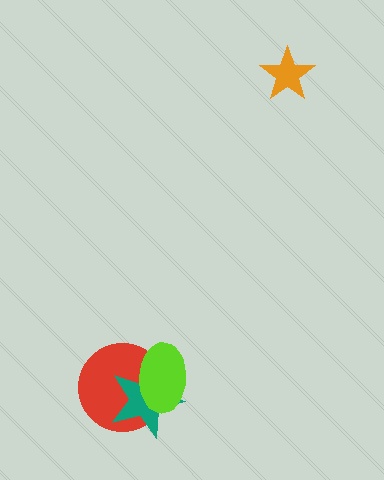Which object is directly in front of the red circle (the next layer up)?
The teal star is directly in front of the red circle.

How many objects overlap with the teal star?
2 objects overlap with the teal star.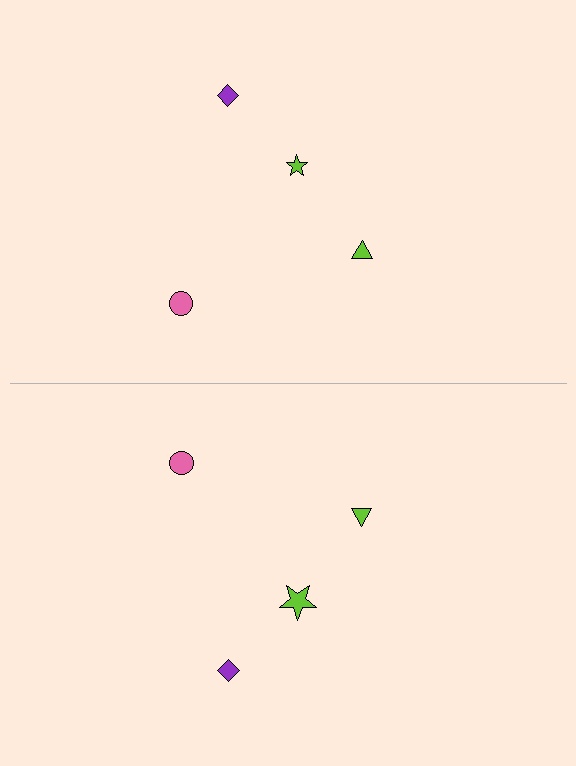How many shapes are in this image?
There are 8 shapes in this image.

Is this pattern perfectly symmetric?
No, the pattern is not perfectly symmetric. The lime star on the bottom side has a different size than its mirror counterpart.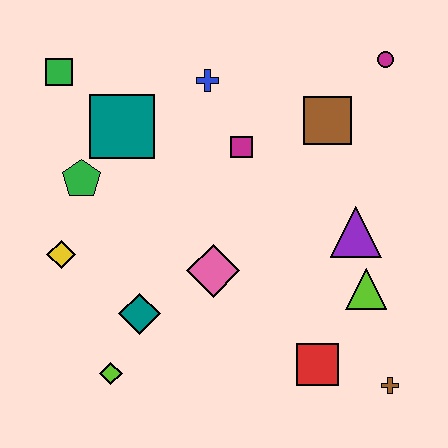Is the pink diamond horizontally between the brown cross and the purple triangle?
No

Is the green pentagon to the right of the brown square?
No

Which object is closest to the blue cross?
The magenta square is closest to the blue cross.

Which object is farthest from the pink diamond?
The magenta circle is farthest from the pink diamond.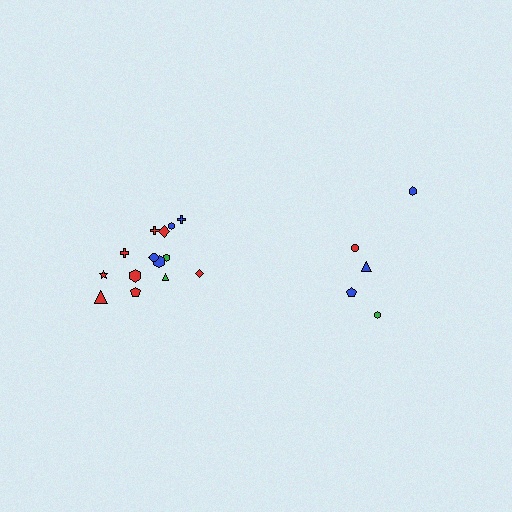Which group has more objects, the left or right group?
The left group.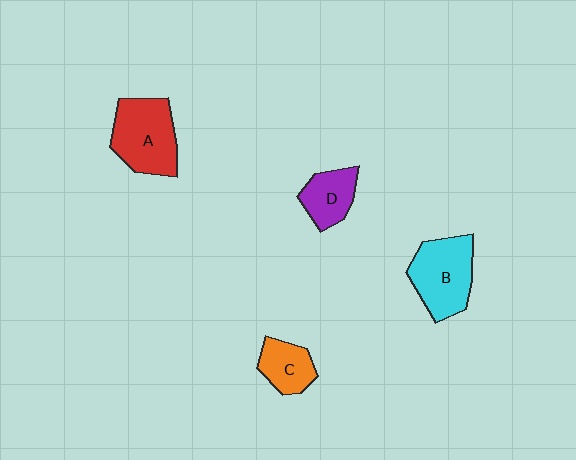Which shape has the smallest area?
Shape C (orange).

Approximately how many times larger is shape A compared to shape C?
Approximately 1.8 times.